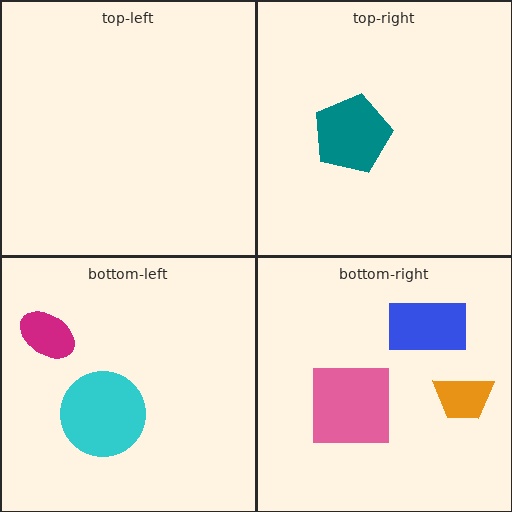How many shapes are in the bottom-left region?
2.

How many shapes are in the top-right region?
1.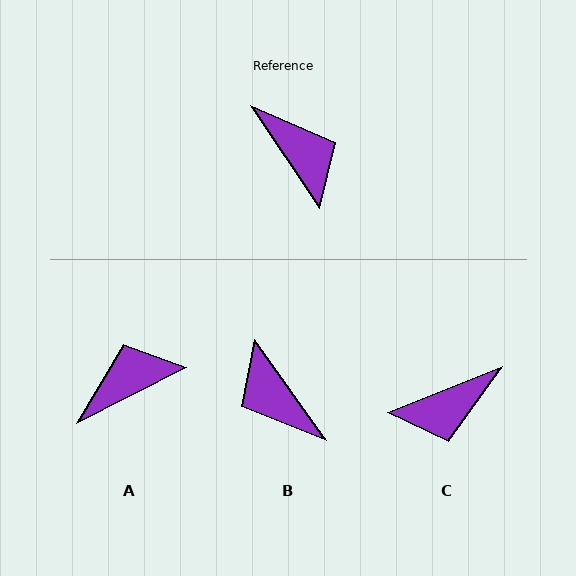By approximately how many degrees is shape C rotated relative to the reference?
Approximately 102 degrees clockwise.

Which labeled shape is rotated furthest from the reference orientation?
B, about 178 degrees away.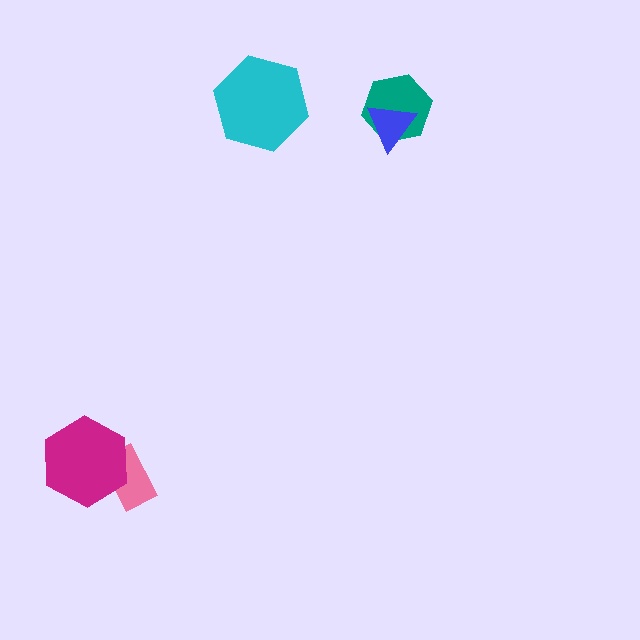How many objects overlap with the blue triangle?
1 object overlaps with the blue triangle.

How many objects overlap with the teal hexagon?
1 object overlaps with the teal hexagon.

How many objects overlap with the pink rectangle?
1 object overlaps with the pink rectangle.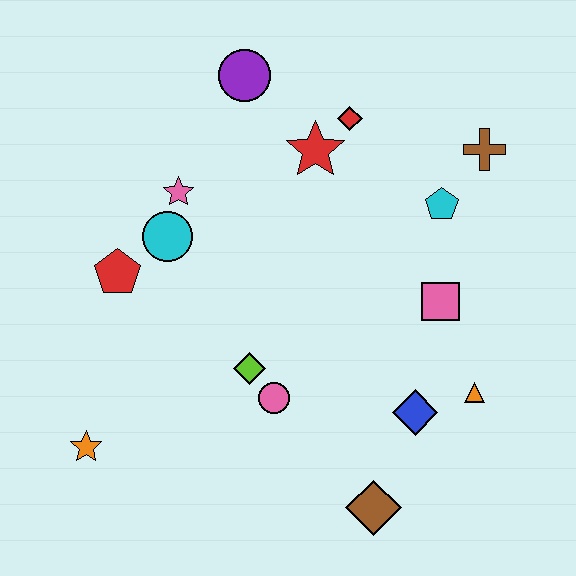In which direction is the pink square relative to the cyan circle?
The pink square is to the right of the cyan circle.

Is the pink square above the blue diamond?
Yes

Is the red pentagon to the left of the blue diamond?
Yes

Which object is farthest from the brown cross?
The orange star is farthest from the brown cross.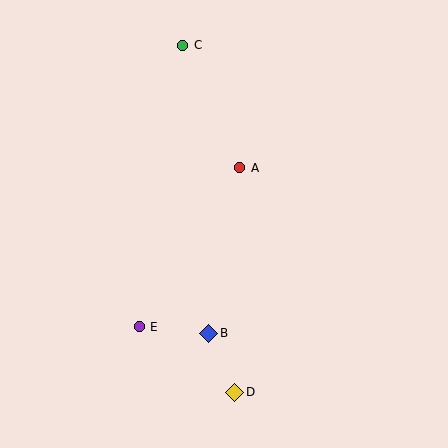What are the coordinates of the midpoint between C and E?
The midpoint between C and E is at (161, 186).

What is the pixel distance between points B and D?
The distance between B and D is 64 pixels.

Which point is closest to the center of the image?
Point A at (240, 168) is closest to the center.